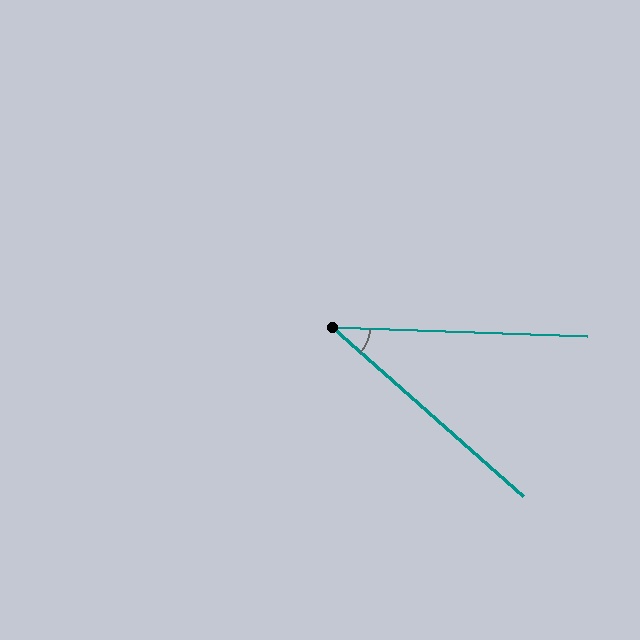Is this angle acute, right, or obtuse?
It is acute.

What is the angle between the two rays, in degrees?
Approximately 40 degrees.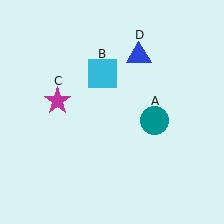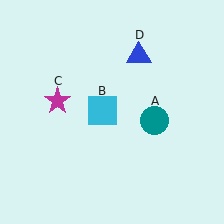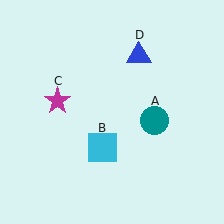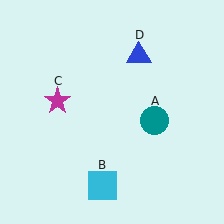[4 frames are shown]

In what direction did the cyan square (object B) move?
The cyan square (object B) moved down.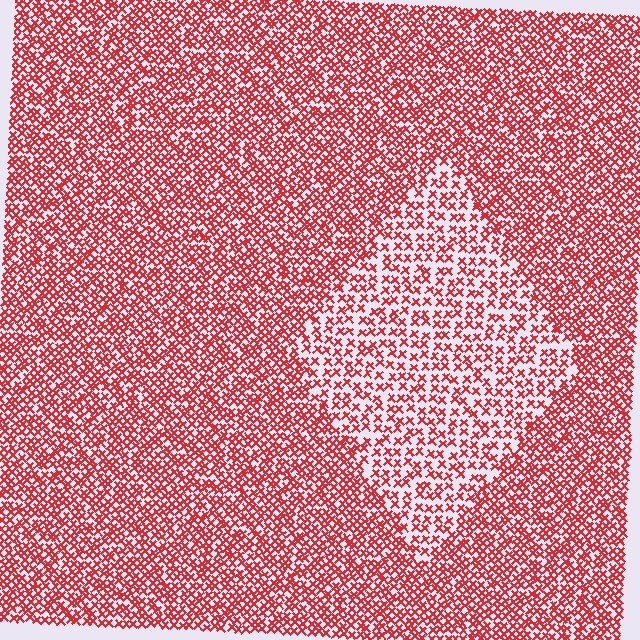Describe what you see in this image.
The image contains small red elements arranged at two different densities. A diamond-shaped region is visible where the elements are less densely packed than the surrounding area.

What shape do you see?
I see a diamond.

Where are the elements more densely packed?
The elements are more densely packed outside the diamond boundary.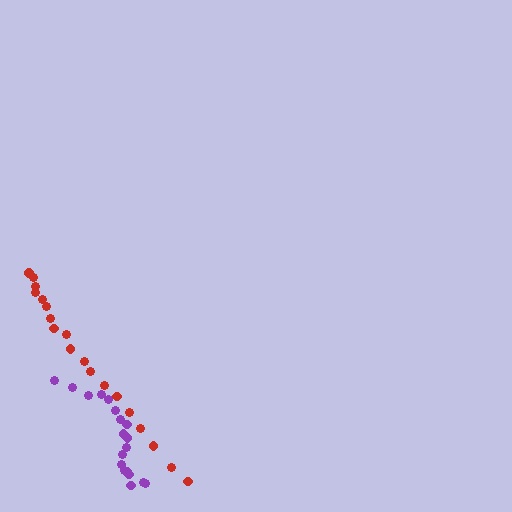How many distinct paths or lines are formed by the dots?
There are 2 distinct paths.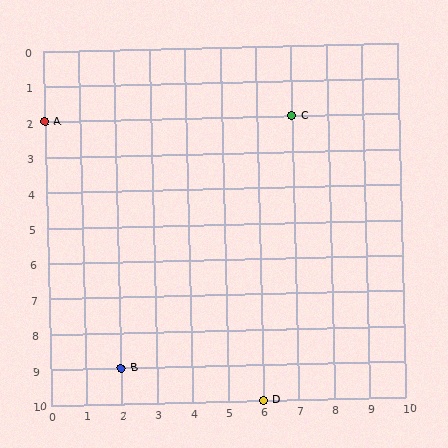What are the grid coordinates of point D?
Point D is at grid coordinates (6, 10).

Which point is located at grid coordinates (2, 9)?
Point B is at (2, 9).